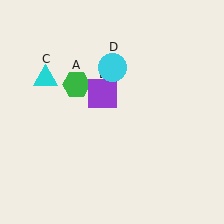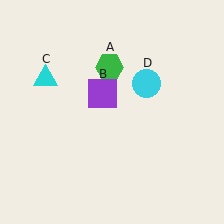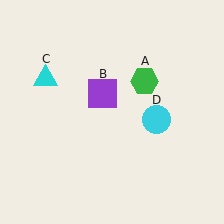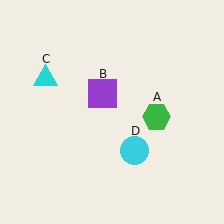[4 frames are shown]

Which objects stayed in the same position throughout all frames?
Purple square (object B) and cyan triangle (object C) remained stationary.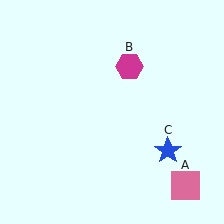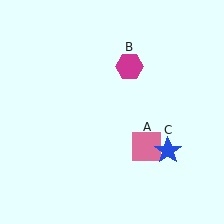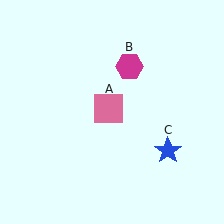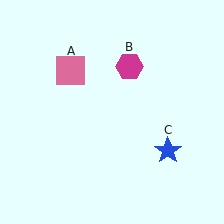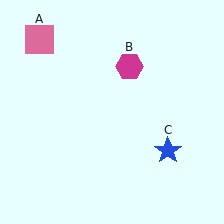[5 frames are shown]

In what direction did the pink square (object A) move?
The pink square (object A) moved up and to the left.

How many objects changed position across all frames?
1 object changed position: pink square (object A).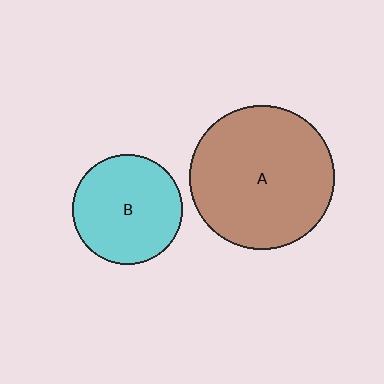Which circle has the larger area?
Circle A (brown).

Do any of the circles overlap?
No, none of the circles overlap.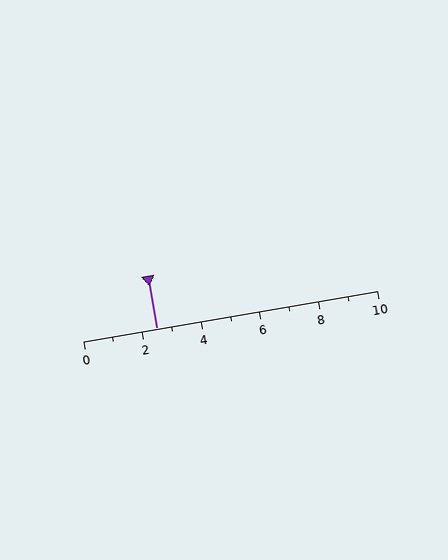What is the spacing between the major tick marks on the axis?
The major ticks are spaced 2 apart.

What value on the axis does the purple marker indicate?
The marker indicates approximately 2.5.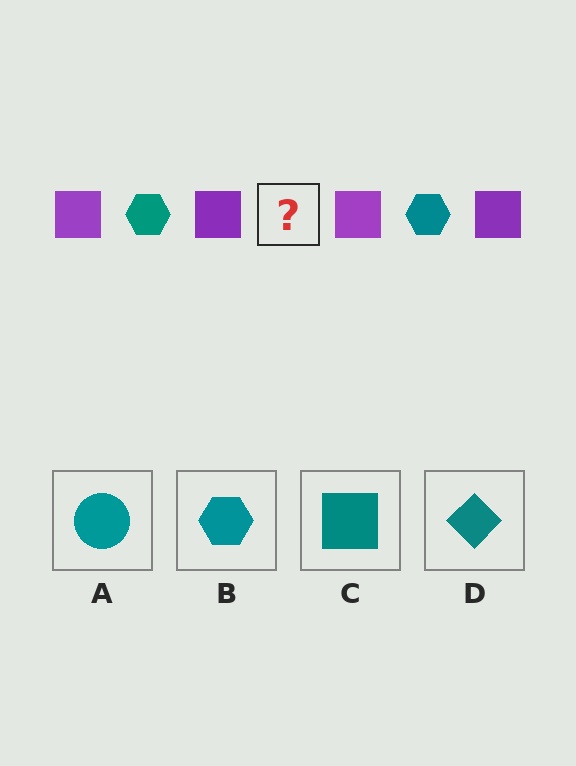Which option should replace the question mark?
Option B.